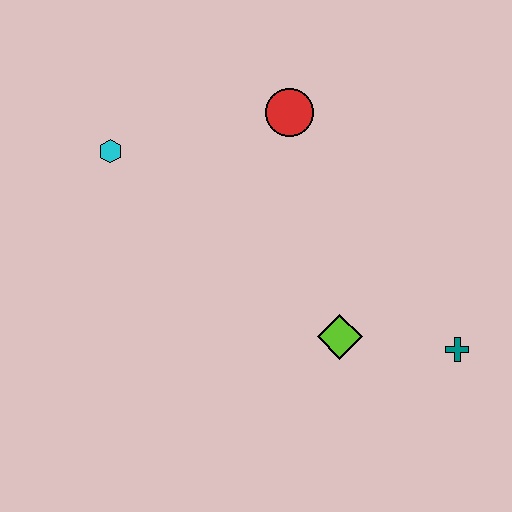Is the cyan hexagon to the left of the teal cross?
Yes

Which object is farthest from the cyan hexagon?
The teal cross is farthest from the cyan hexagon.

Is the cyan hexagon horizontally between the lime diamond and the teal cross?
No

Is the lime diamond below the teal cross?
No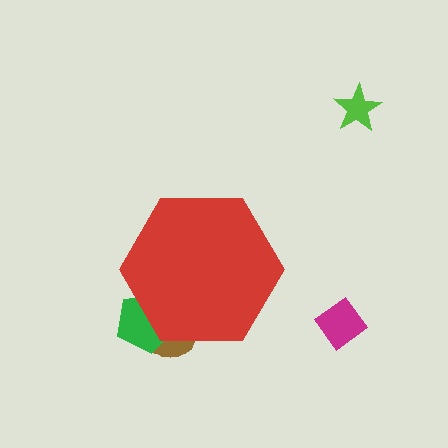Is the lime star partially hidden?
No, the lime star is fully visible.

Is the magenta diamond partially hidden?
No, the magenta diamond is fully visible.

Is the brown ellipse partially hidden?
Yes, the brown ellipse is partially hidden behind the red hexagon.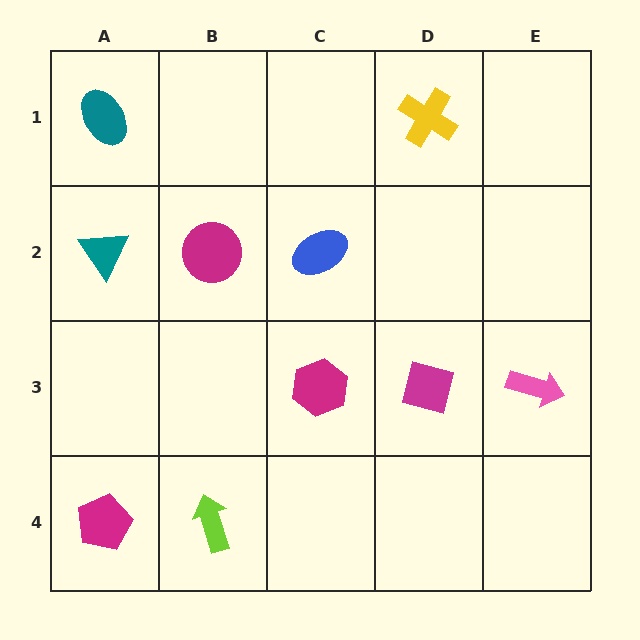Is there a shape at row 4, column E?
No, that cell is empty.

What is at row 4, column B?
A lime arrow.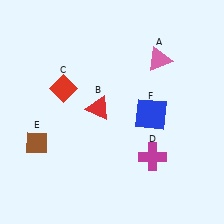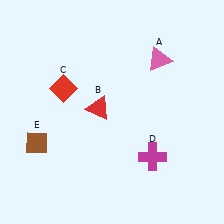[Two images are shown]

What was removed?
The blue square (F) was removed in Image 2.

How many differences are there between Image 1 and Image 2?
There is 1 difference between the two images.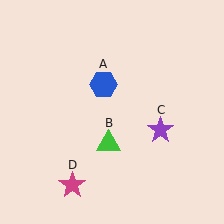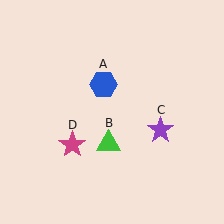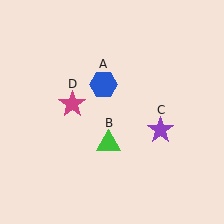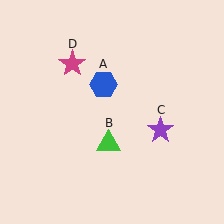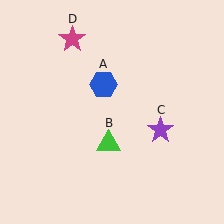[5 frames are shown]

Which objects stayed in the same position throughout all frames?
Blue hexagon (object A) and green triangle (object B) and purple star (object C) remained stationary.